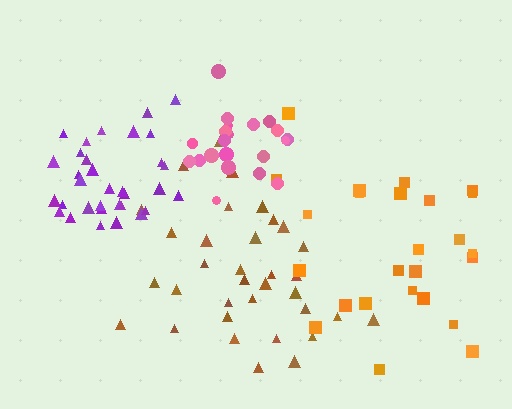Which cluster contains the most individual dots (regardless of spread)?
Brown (34).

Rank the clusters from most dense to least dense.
purple, pink, brown, orange.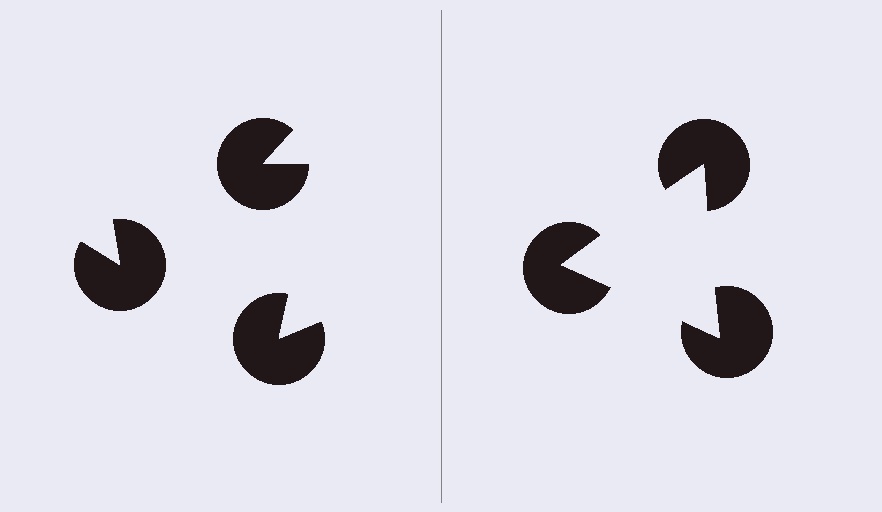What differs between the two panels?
The pac-man discs are positioned identically on both sides; only the wedge orientations differ. On the right they align to a triangle; on the left they are misaligned.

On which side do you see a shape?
An illusory triangle appears on the right side. On the left side the wedge cuts are rotated, so no coherent shape forms.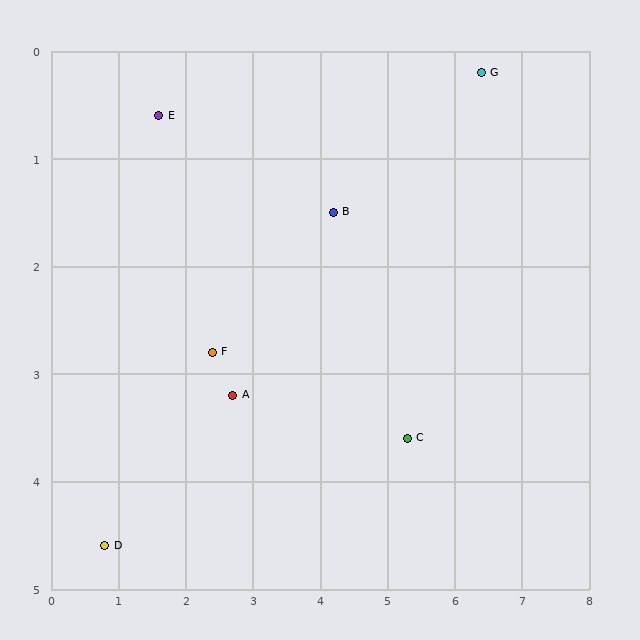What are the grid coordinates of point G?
Point G is at approximately (6.4, 0.2).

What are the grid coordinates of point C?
Point C is at approximately (5.3, 3.6).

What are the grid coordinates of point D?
Point D is at approximately (0.8, 4.6).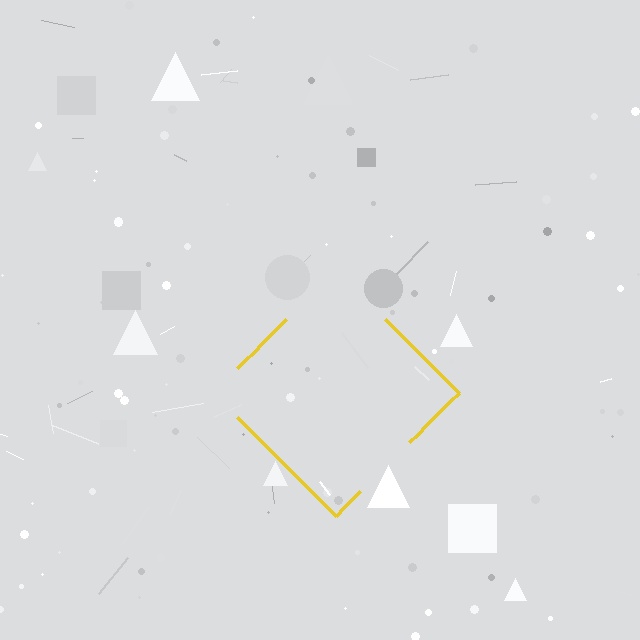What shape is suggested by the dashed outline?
The dashed outline suggests a diamond.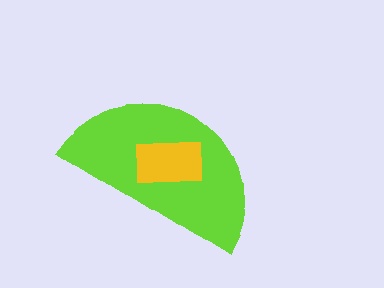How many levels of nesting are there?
2.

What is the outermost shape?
The lime semicircle.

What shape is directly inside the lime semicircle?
The yellow rectangle.